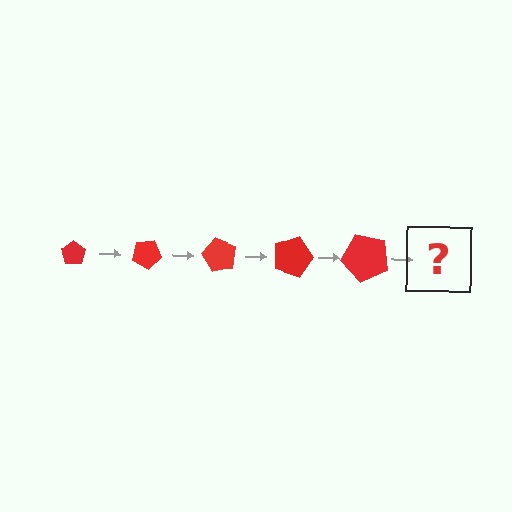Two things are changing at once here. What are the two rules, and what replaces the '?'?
The two rules are that the pentagon grows larger each step and it rotates 30 degrees each step. The '?' should be a pentagon, larger than the previous one and rotated 150 degrees from the start.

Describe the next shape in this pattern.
It should be a pentagon, larger than the previous one and rotated 150 degrees from the start.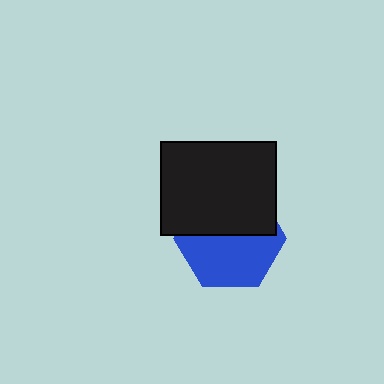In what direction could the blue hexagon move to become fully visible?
The blue hexagon could move down. That would shift it out from behind the black rectangle entirely.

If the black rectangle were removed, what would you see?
You would see the complete blue hexagon.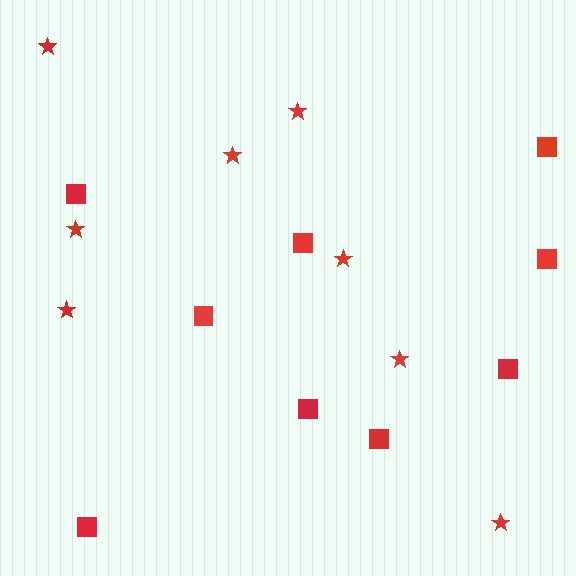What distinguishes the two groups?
There are 2 groups: one group of stars (8) and one group of squares (9).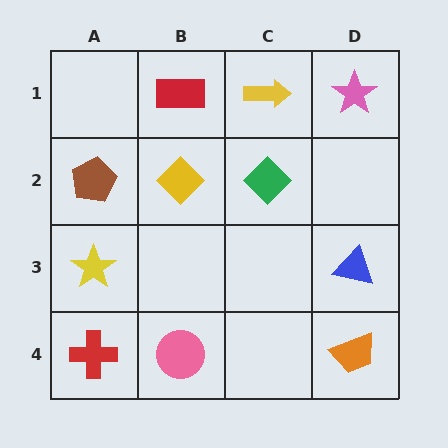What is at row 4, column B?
A pink circle.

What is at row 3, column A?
A yellow star.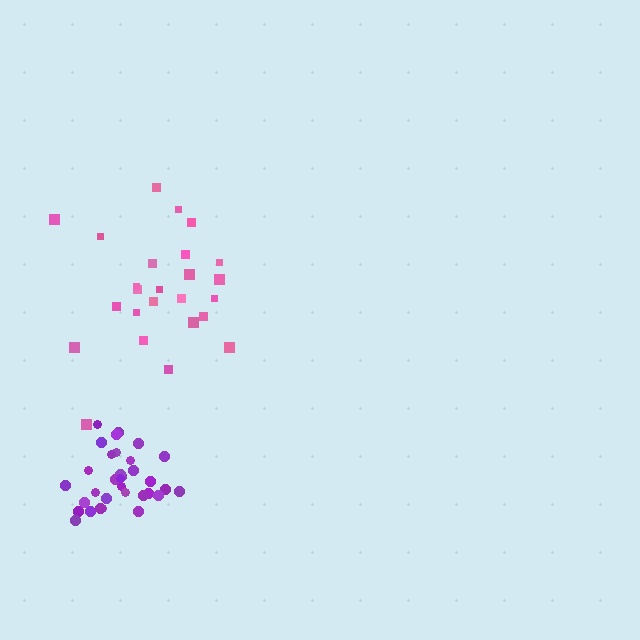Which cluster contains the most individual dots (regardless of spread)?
Purple (33).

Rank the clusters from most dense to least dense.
purple, pink.